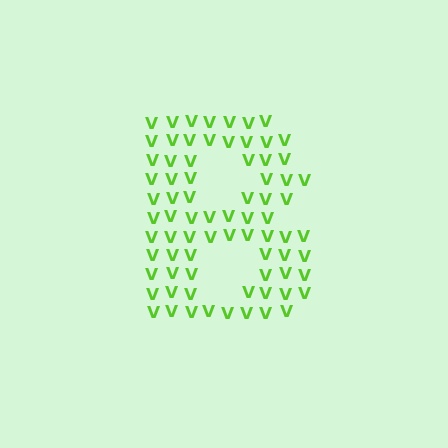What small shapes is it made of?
It is made of small letter V's.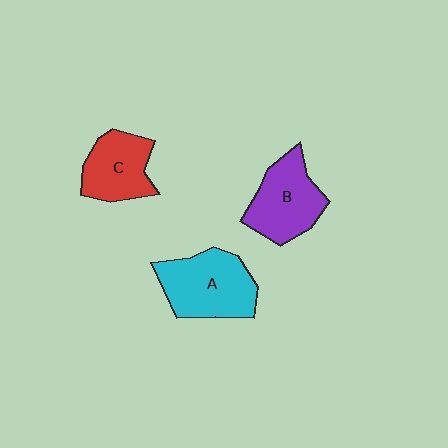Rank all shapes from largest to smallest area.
From largest to smallest: A (cyan), B (purple), C (red).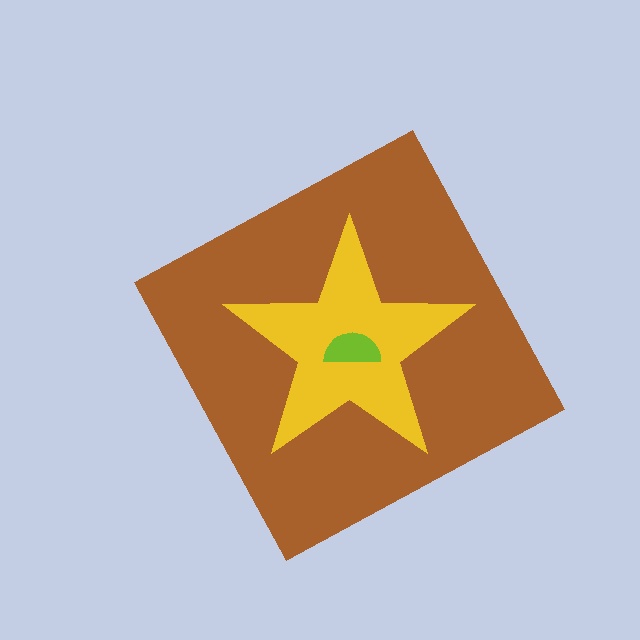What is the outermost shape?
The brown diamond.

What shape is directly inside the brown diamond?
The yellow star.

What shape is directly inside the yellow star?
The lime semicircle.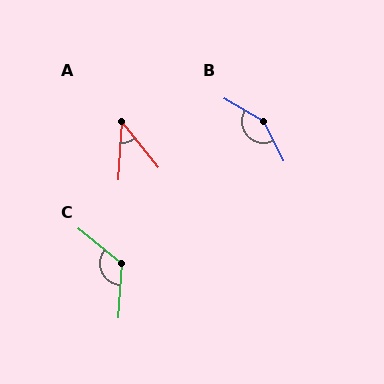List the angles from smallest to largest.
A (42°), C (125°), B (146°).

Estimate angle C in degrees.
Approximately 125 degrees.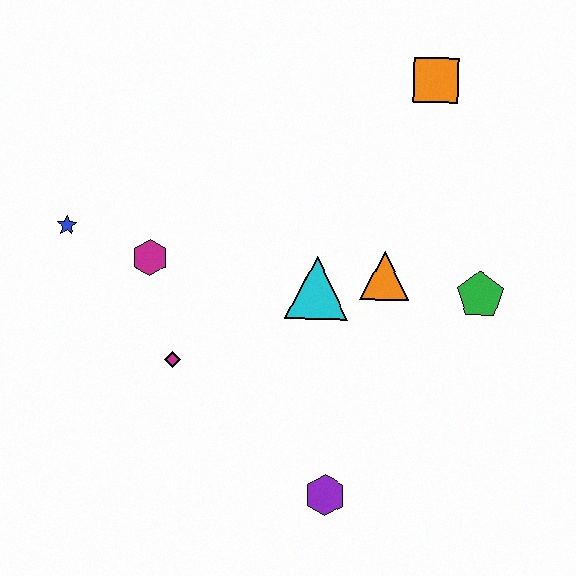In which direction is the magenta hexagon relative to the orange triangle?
The magenta hexagon is to the left of the orange triangle.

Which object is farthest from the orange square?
The purple hexagon is farthest from the orange square.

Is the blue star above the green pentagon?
Yes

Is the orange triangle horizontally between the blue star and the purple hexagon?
No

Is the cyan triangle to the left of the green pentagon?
Yes